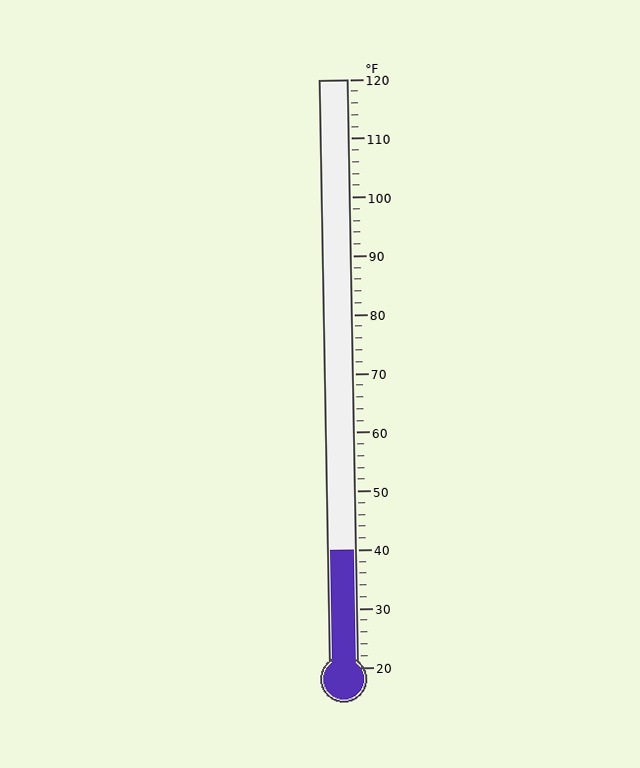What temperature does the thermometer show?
The thermometer shows approximately 40°F.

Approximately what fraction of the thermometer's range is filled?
The thermometer is filled to approximately 20% of its range.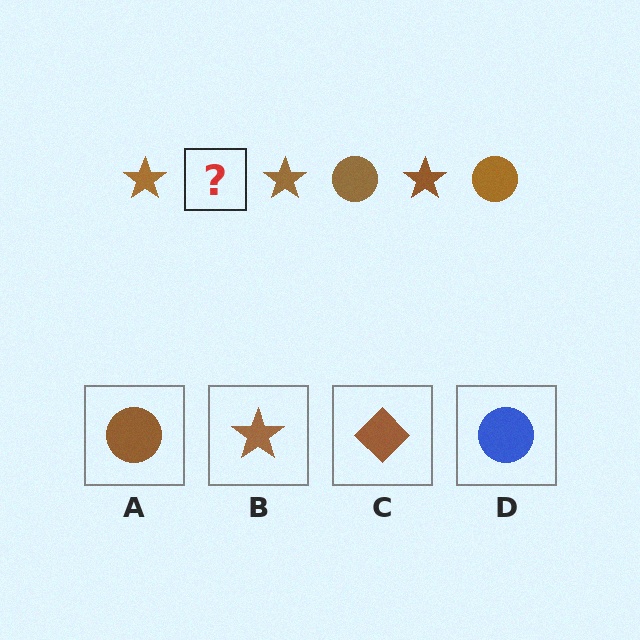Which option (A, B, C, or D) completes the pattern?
A.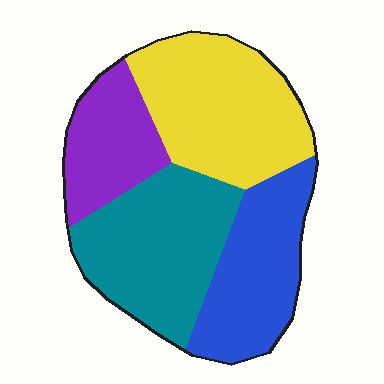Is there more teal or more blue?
Teal.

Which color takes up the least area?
Purple, at roughly 15%.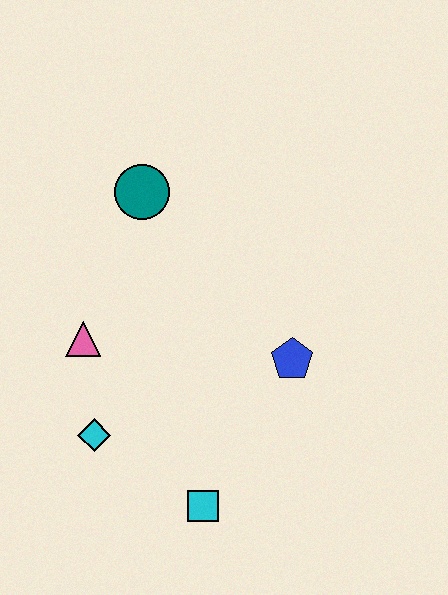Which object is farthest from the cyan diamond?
The teal circle is farthest from the cyan diamond.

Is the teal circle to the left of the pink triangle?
No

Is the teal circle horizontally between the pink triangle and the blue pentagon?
Yes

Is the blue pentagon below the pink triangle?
Yes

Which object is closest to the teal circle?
The pink triangle is closest to the teal circle.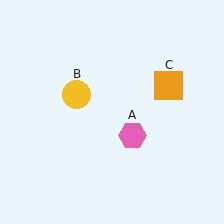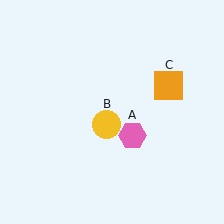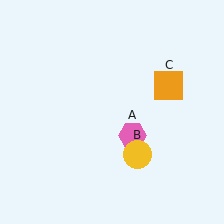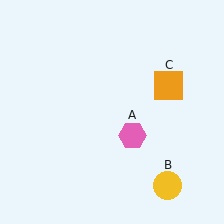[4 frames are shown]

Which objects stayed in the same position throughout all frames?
Pink hexagon (object A) and orange square (object C) remained stationary.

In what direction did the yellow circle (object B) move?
The yellow circle (object B) moved down and to the right.